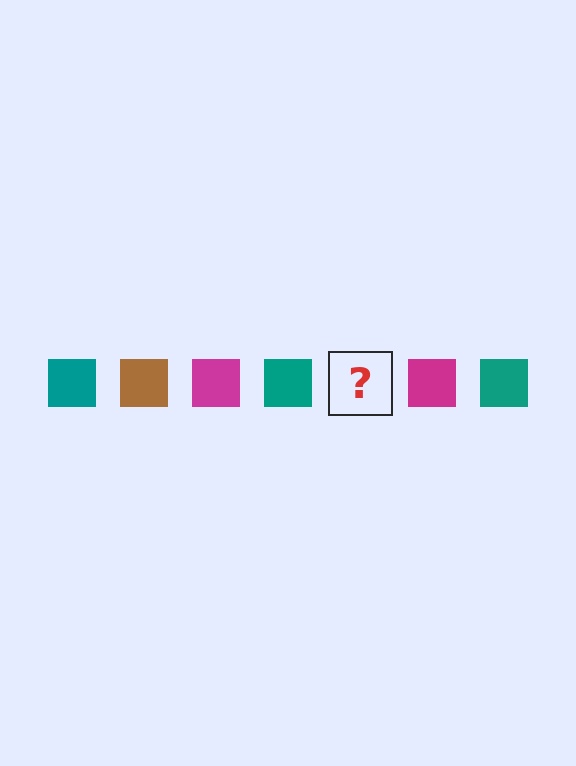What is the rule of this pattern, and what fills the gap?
The rule is that the pattern cycles through teal, brown, magenta squares. The gap should be filled with a brown square.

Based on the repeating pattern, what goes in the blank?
The blank should be a brown square.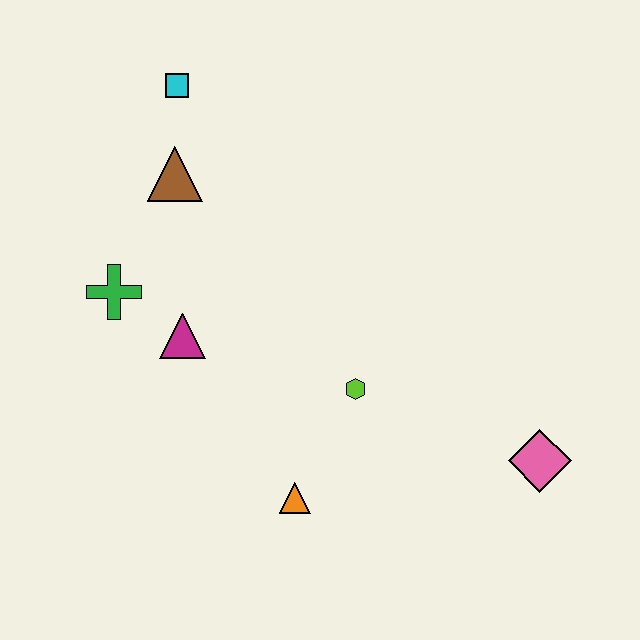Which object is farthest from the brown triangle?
The pink diamond is farthest from the brown triangle.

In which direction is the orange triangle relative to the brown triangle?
The orange triangle is below the brown triangle.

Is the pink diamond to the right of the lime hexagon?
Yes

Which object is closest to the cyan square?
The brown triangle is closest to the cyan square.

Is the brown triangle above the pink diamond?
Yes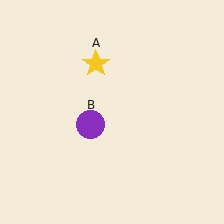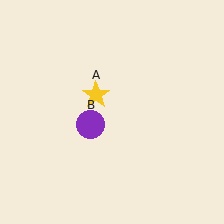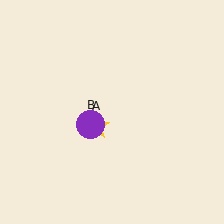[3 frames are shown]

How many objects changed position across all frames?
1 object changed position: yellow star (object A).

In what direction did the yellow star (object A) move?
The yellow star (object A) moved down.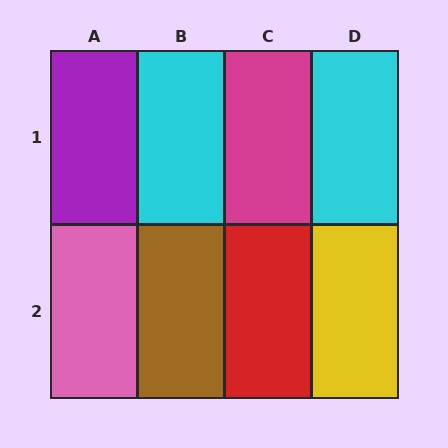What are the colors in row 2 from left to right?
Pink, brown, red, yellow.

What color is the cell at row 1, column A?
Purple.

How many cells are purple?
1 cell is purple.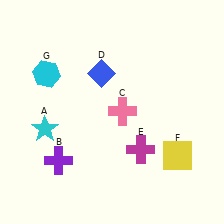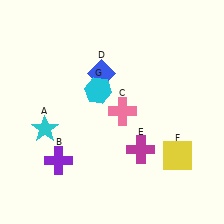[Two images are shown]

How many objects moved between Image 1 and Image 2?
1 object moved between the two images.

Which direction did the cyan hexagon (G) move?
The cyan hexagon (G) moved right.